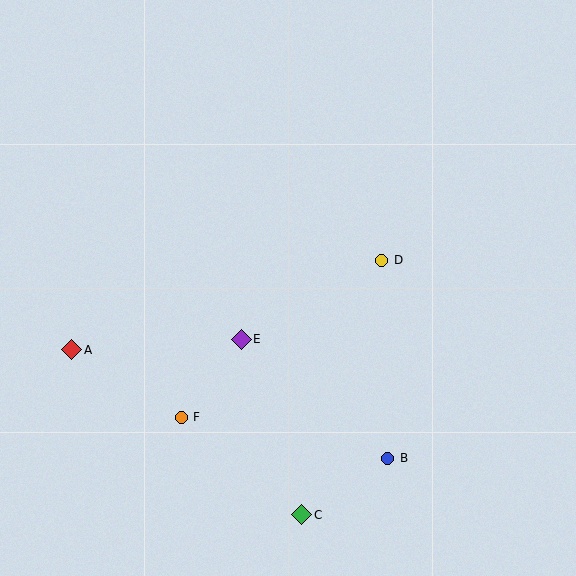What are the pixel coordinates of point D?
Point D is at (382, 260).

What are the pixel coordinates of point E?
Point E is at (241, 339).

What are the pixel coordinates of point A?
Point A is at (72, 350).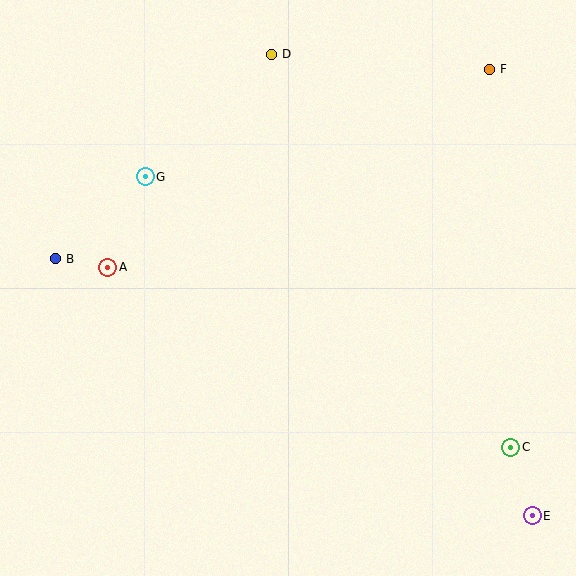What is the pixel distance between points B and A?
The distance between B and A is 53 pixels.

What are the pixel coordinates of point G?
Point G is at (145, 177).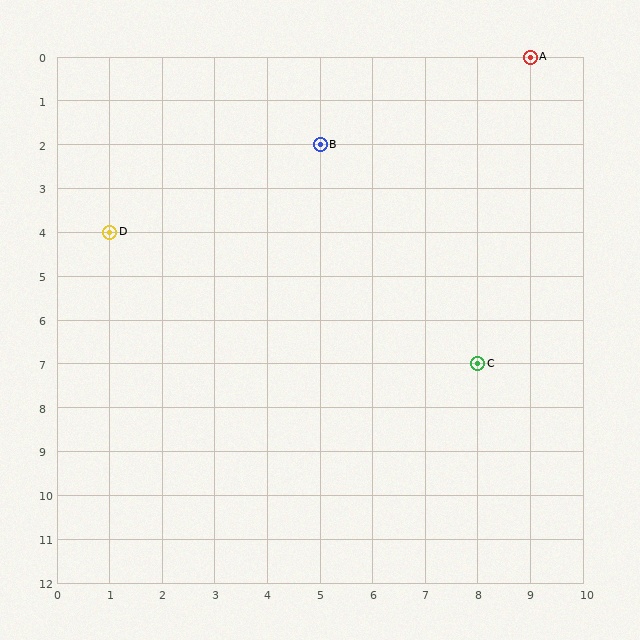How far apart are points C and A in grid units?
Points C and A are 1 column and 7 rows apart (about 7.1 grid units diagonally).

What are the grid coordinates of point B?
Point B is at grid coordinates (5, 2).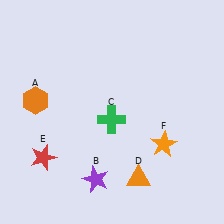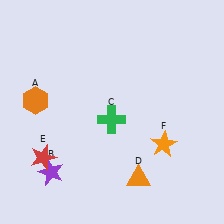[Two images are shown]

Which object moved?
The purple star (B) moved left.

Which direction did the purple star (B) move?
The purple star (B) moved left.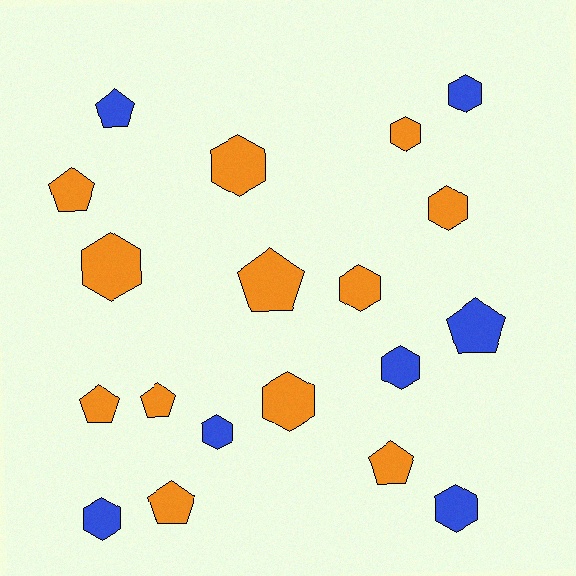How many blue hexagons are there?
There are 5 blue hexagons.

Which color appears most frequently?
Orange, with 12 objects.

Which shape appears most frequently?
Hexagon, with 11 objects.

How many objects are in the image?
There are 19 objects.